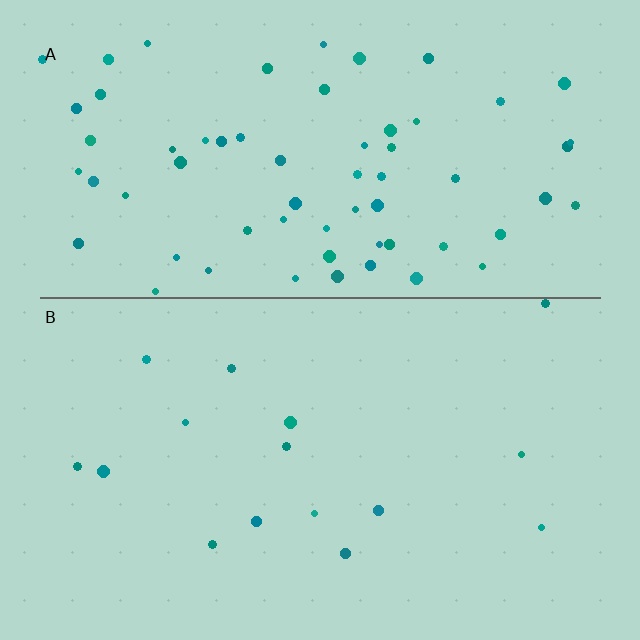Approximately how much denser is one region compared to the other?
Approximately 4.2× — region A over region B.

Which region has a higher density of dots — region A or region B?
A (the top).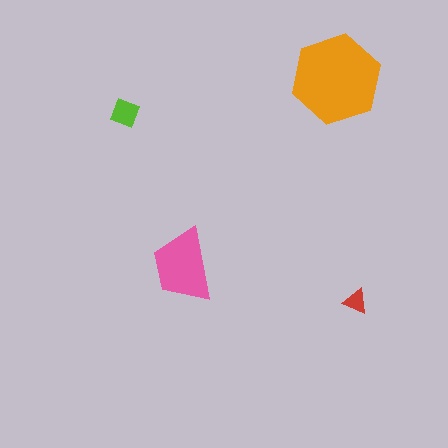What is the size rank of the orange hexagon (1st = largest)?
1st.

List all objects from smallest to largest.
The red triangle, the lime diamond, the pink trapezoid, the orange hexagon.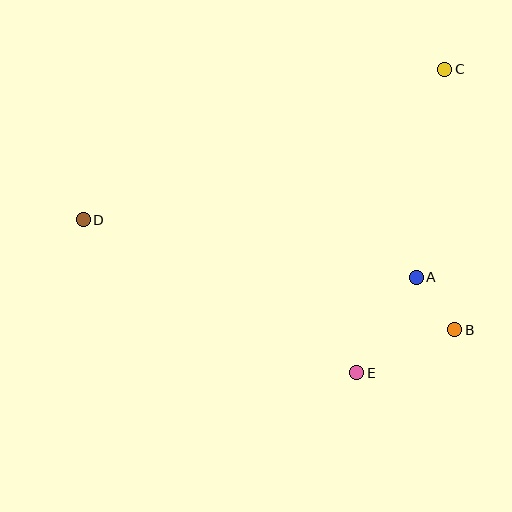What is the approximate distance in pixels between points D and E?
The distance between D and E is approximately 313 pixels.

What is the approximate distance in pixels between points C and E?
The distance between C and E is approximately 316 pixels.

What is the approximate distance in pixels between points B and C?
The distance between B and C is approximately 260 pixels.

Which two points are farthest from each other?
Points C and D are farthest from each other.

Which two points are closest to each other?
Points A and B are closest to each other.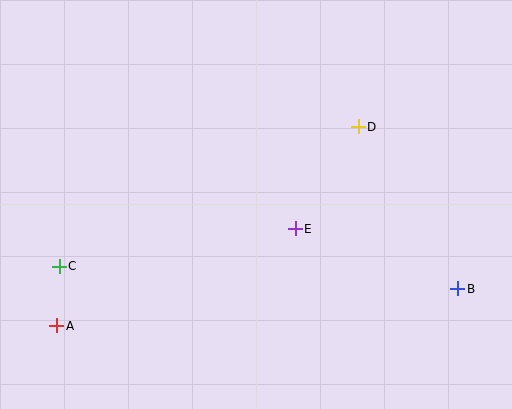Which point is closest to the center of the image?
Point E at (295, 229) is closest to the center.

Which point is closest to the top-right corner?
Point D is closest to the top-right corner.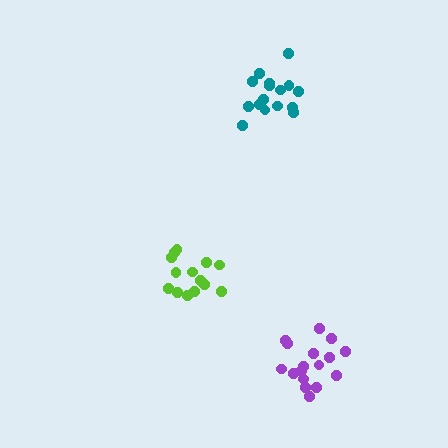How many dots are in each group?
Group 1: 16 dots, Group 2: 17 dots, Group 3: 14 dots (47 total).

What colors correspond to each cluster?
The clusters are colored: teal, purple, lime.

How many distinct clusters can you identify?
There are 3 distinct clusters.